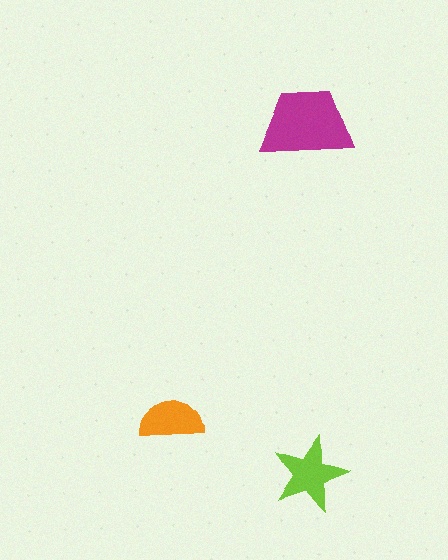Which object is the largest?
The magenta trapezoid.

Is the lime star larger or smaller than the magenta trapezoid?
Smaller.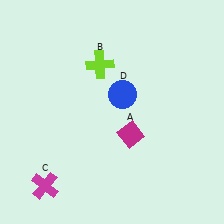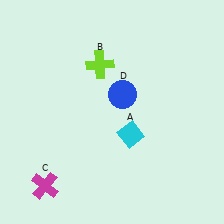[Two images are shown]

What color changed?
The diamond (A) changed from magenta in Image 1 to cyan in Image 2.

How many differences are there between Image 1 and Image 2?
There is 1 difference between the two images.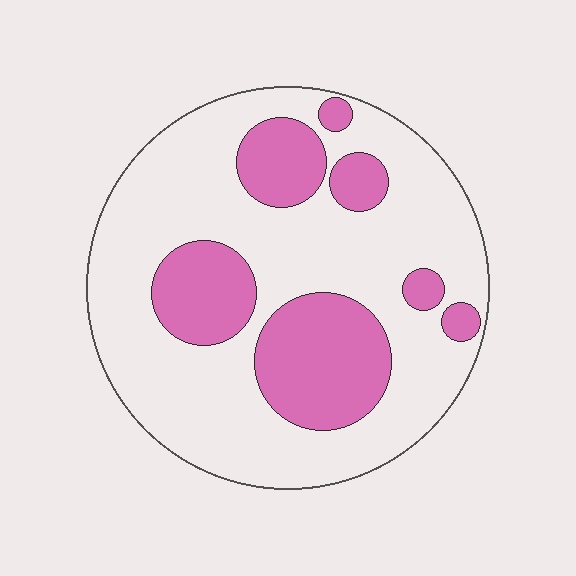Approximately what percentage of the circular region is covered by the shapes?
Approximately 30%.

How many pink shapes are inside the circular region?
7.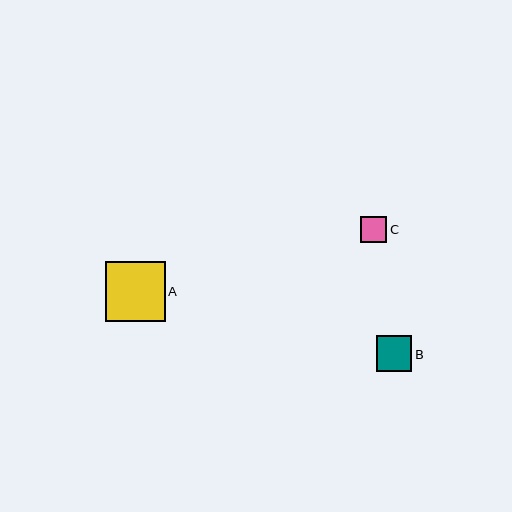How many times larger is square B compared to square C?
Square B is approximately 1.4 times the size of square C.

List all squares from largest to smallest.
From largest to smallest: A, B, C.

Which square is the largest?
Square A is the largest with a size of approximately 60 pixels.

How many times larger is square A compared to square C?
Square A is approximately 2.3 times the size of square C.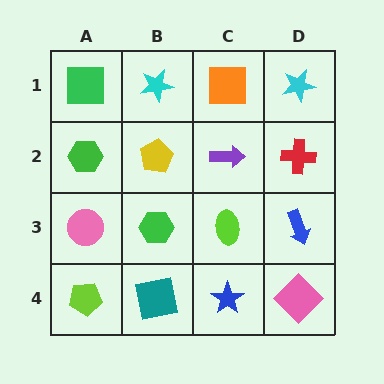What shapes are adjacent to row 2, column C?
An orange square (row 1, column C), a lime ellipse (row 3, column C), a yellow pentagon (row 2, column B), a red cross (row 2, column D).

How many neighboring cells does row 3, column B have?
4.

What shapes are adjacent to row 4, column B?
A green hexagon (row 3, column B), a lime pentagon (row 4, column A), a blue star (row 4, column C).